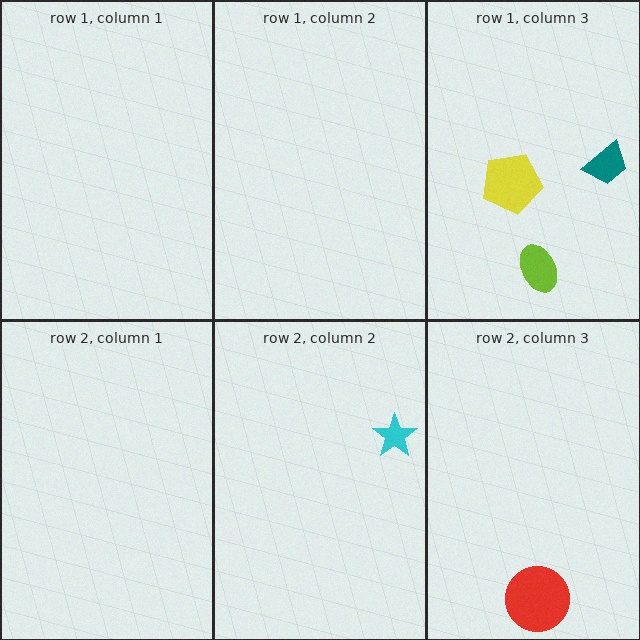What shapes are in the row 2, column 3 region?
The red circle.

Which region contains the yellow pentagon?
The row 1, column 3 region.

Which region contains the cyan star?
The row 2, column 2 region.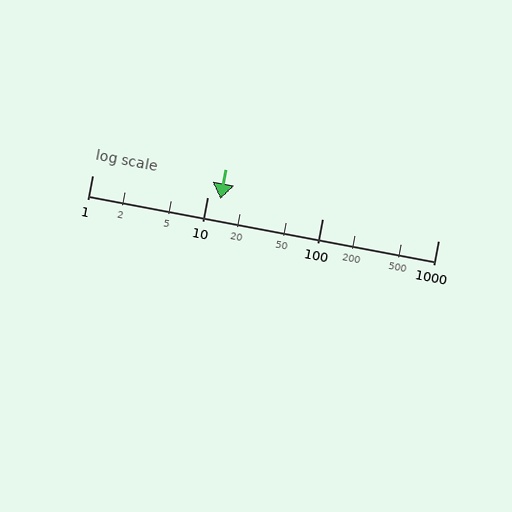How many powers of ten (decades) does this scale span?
The scale spans 3 decades, from 1 to 1000.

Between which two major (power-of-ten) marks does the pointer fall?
The pointer is between 10 and 100.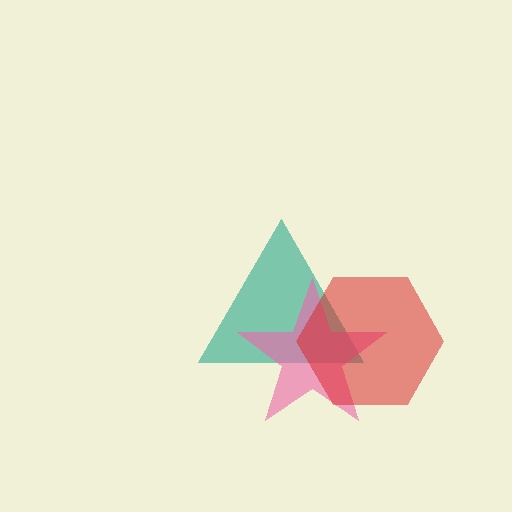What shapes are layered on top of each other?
The layered shapes are: a teal triangle, a pink star, a red hexagon.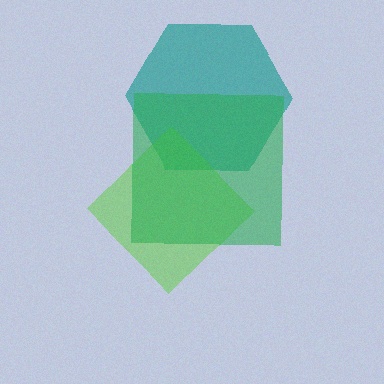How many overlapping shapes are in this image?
There are 3 overlapping shapes in the image.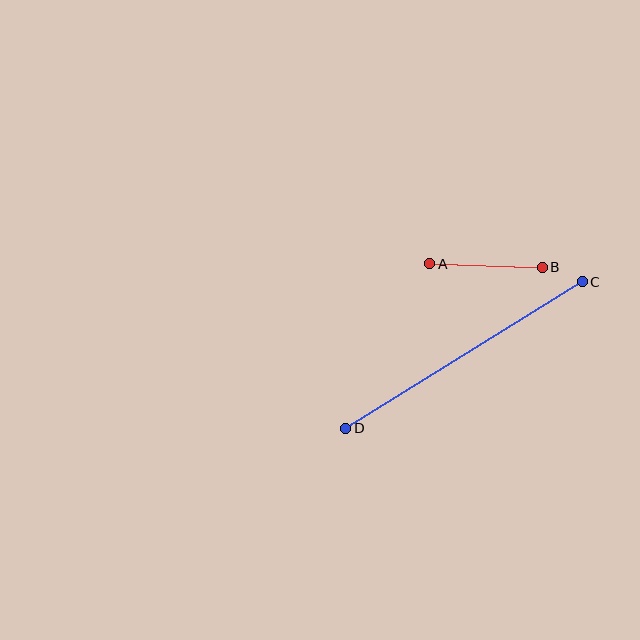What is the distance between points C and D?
The distance is approximately 278 pixels.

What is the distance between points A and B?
The distance is approximately 112 pixels.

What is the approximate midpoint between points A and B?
The midpoint is at approximately (486, 266) pixels.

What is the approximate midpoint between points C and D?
The midpoint is at approximately (464, 355) pixels.